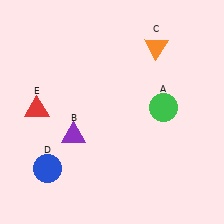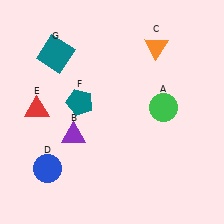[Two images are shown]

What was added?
A teal pentagon (F), a teal square (G) were added in Image 2.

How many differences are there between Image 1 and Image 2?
There are 2 differences between the two images.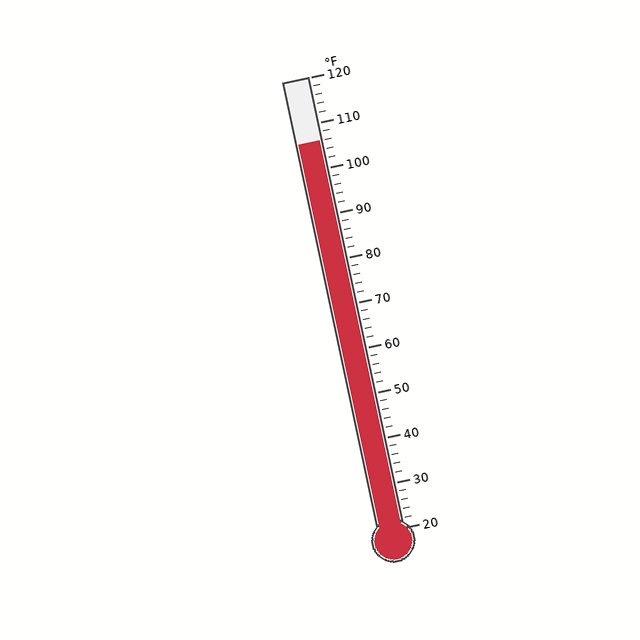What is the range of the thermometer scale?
The thermometer scale ranges from 20°F to 120°F.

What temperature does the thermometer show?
The thermometer shows approximately 106°F.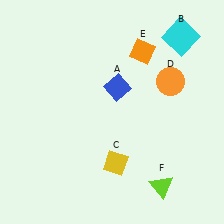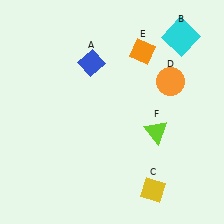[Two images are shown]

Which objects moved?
The objects that moved are: the blue diamond (A), the yellow diamond (C), the lime triangle (F).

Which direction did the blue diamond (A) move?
The blue diamond (A) moved left.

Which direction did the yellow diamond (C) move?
The yellow diamond (C) moved right.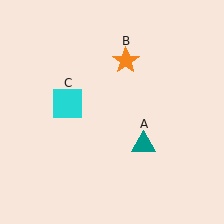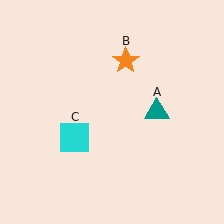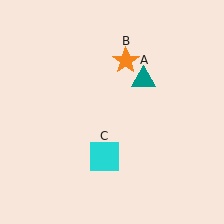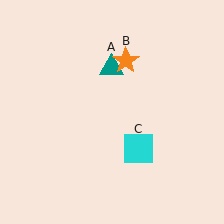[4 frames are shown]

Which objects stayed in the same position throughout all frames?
Orange star (object B) remained stationary.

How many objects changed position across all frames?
2 objects changed position: teal triangle (object A), cyan square (object C).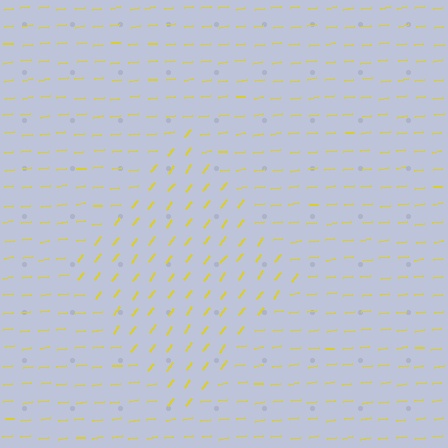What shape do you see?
I see a diamond.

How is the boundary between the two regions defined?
The boundary is defined purely by a change in line orientation (approximately 45 degrees difference). All lines are the same color and thickness.